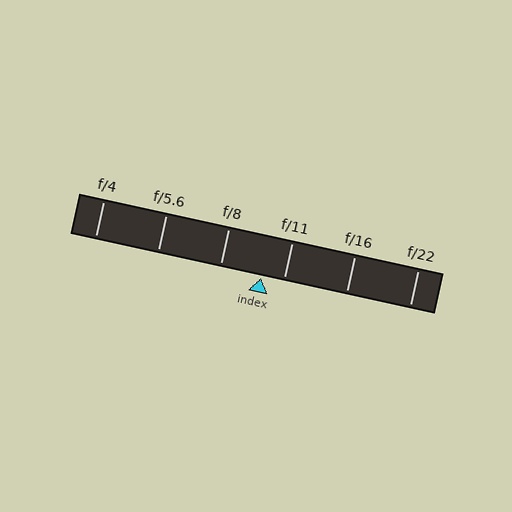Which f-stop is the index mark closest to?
The index mark is closest to f/11.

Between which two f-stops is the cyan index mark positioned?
The index mark is between f/8 and f/11.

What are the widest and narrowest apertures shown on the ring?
The widest aperture shown is f/4 and the narrowest is f/22.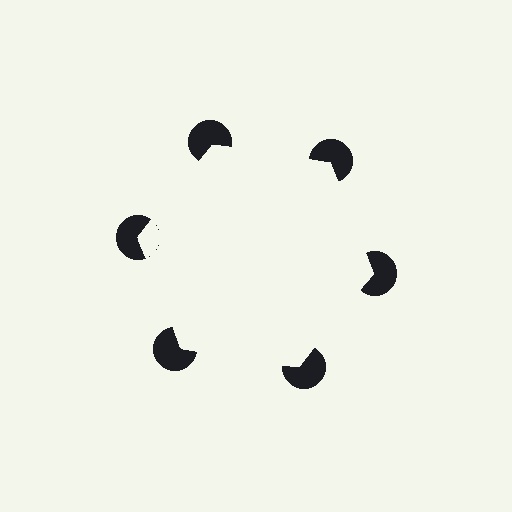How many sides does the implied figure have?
6 sides.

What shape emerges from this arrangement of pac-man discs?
An illusory hexagon — its edges are inferred from the aligned wedge cuts in the pac-man discs, not physically drawn.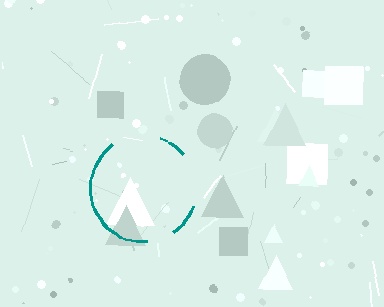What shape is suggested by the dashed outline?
The dashed outline suggests a circle.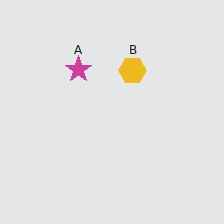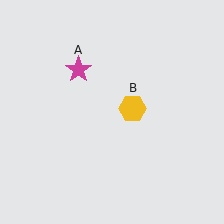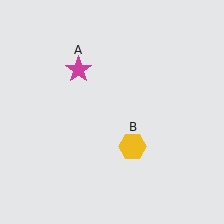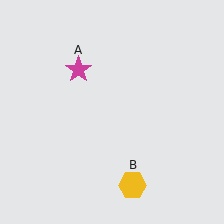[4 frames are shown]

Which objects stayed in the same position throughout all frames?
Magenta star (object A) remained stationary.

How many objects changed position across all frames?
1 object changed position: yellow hexagon (object B).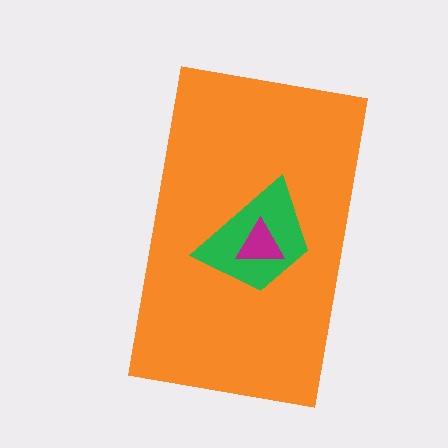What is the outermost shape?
The orange rectangle.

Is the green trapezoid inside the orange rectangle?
Yes.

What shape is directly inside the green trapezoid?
The magenta triangle.